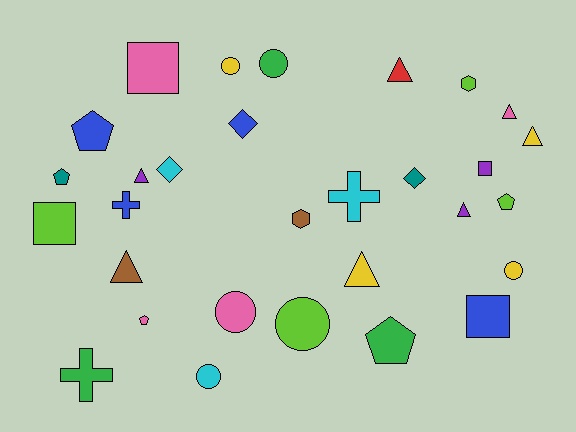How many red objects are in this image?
There is 1 red object.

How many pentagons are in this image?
There are 5 pentagons.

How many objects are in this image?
There are 30 objects.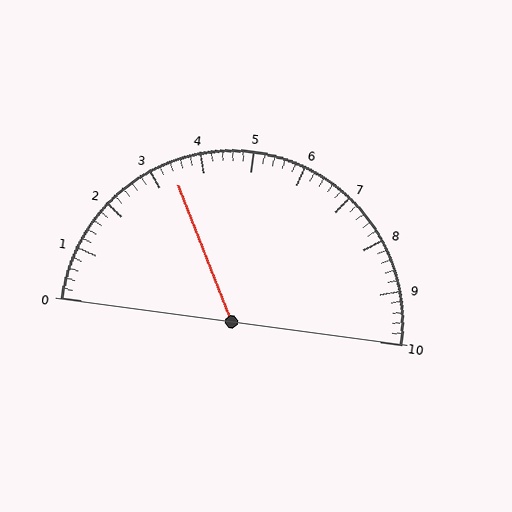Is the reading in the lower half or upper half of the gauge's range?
The reading is in the lower half of the range (0 to 10).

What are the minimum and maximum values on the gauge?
The gauge ranges from 0 to 10.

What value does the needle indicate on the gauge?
The needle indicates approximately 3.4.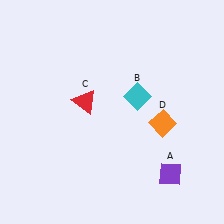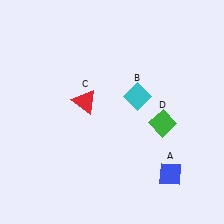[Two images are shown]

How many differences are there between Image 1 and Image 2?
There are 2 differences between the two images.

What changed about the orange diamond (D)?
In Image 1, D is orange. In Image 2, it changed to green.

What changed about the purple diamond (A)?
In Image 1, A is purple. In Image 2, it changed to blue.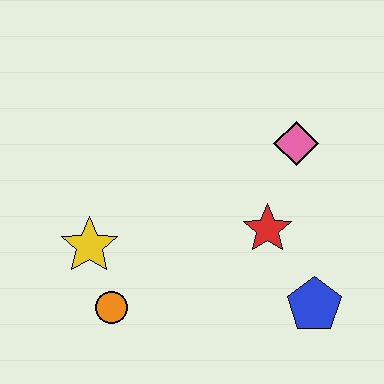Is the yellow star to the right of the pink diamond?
No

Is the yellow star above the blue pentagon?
Yes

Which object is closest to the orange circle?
The yellow star is closest to the orange circle.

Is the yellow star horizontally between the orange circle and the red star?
No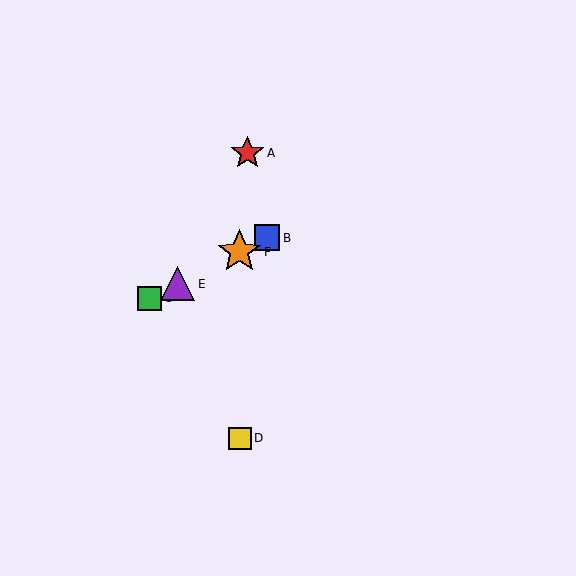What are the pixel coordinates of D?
Object D is at (240, 438).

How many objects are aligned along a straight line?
4 objects (B, C, E, F) are aligned along a straight line.